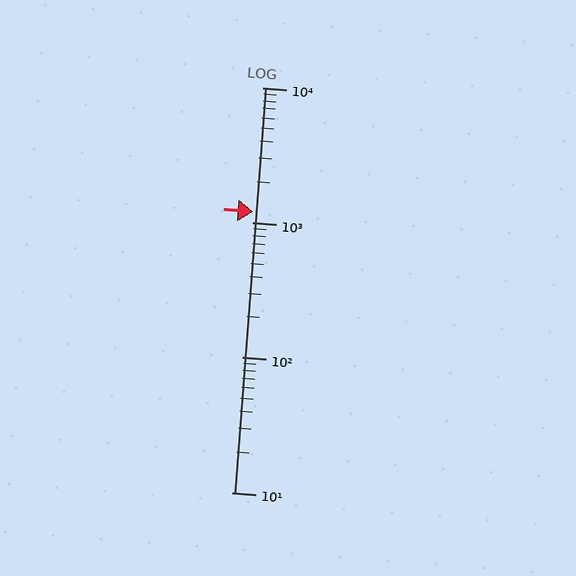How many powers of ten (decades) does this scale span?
The scale spans 3 decades, from 10 to 10000.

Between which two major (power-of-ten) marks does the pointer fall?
The pointer is between 1000 and 10000.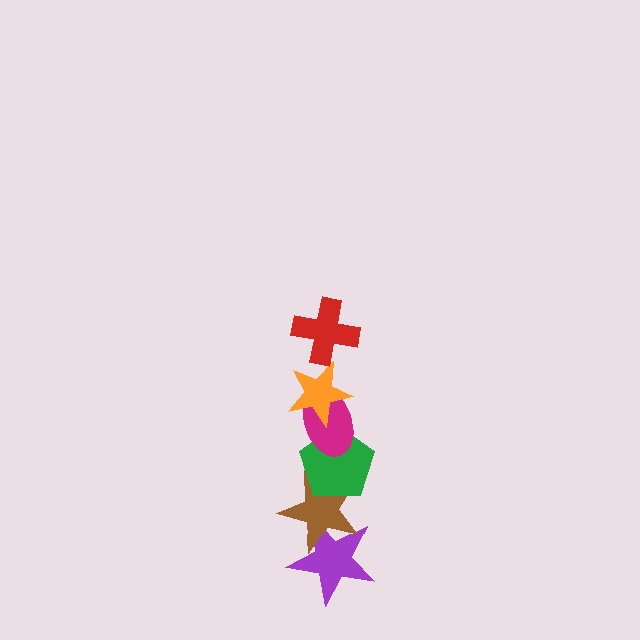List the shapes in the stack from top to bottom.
From top to bottom: the red cross, the orange star, the magenta ellipse, the green pentagon, the brown star, the purple star.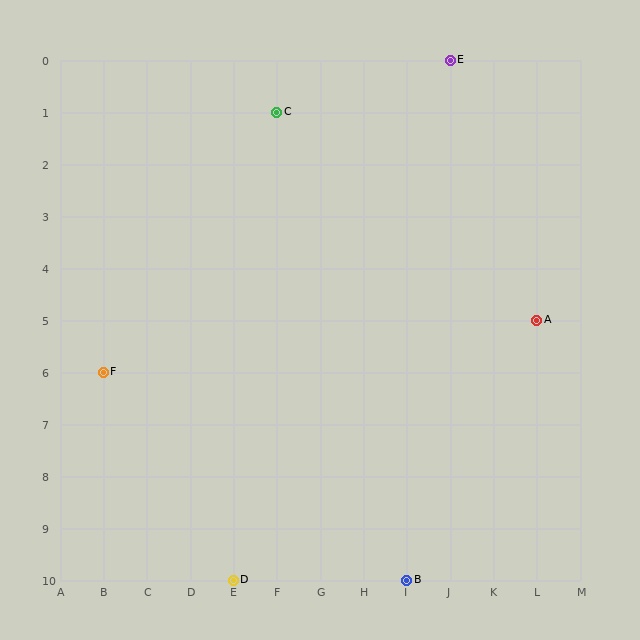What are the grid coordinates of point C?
Point C is at grid coordinates (F, 1).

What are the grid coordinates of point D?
Point D is at grid coordinates (E, 10).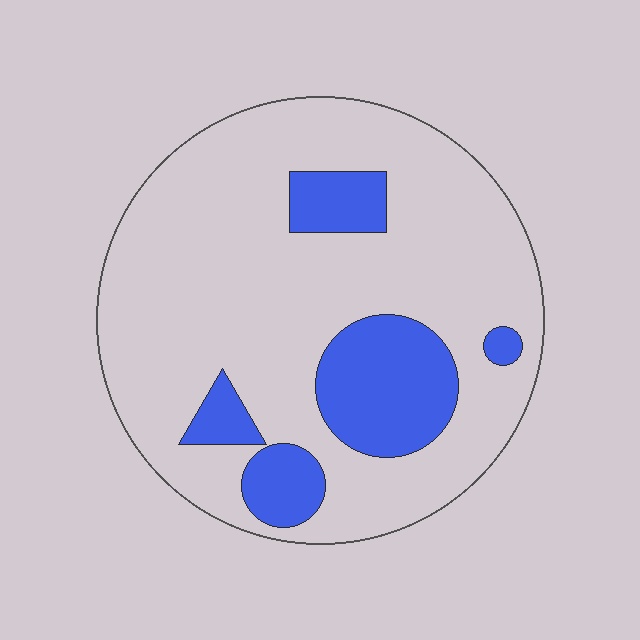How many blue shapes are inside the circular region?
5.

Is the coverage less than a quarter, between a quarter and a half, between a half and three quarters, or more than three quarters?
Less than a quarter.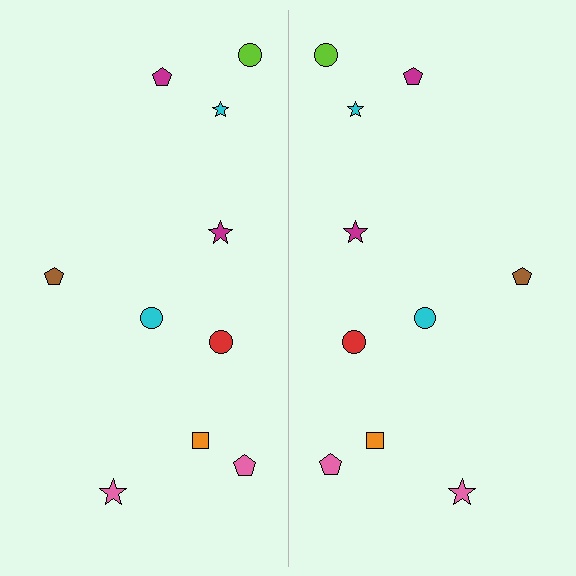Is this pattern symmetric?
Yes, this pattern has bilateral (reflection) symmetry.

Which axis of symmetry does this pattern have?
The pattern has a vertical axis of symmetry running through the center of the image.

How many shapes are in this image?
There are 20 shapes in this image.